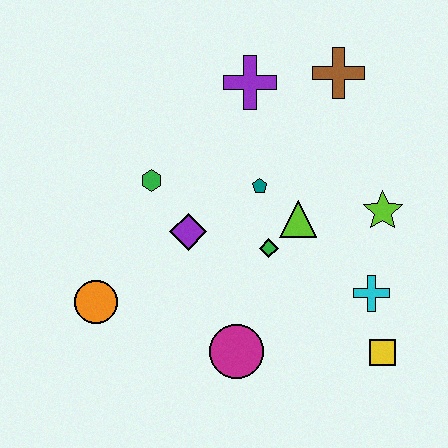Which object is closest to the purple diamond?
The green hexagon is closest to the purple diamond.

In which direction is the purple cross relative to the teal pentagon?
The purple cross is above the teal pentagon.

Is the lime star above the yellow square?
Yes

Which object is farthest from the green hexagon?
The yellow square is farthest from the green hexagon.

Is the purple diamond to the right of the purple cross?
No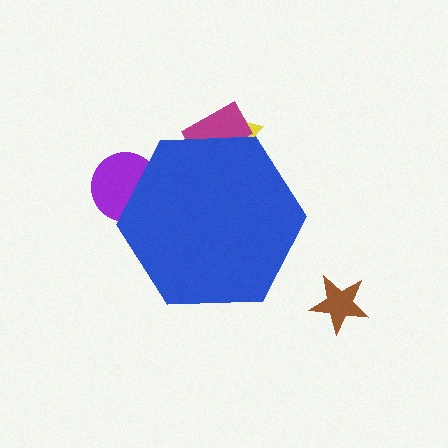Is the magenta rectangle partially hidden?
Yes, the magenta rectangle is partially hidden behind the blue hexagon.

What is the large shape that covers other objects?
A blue hexagon.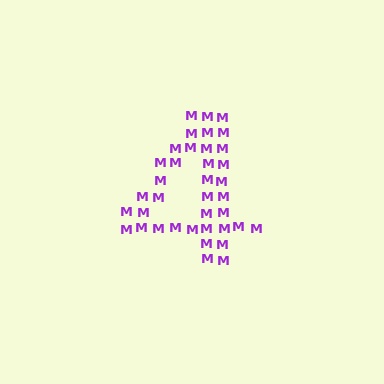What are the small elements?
The small elements are letter M's.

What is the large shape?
The large shape is the digit 4.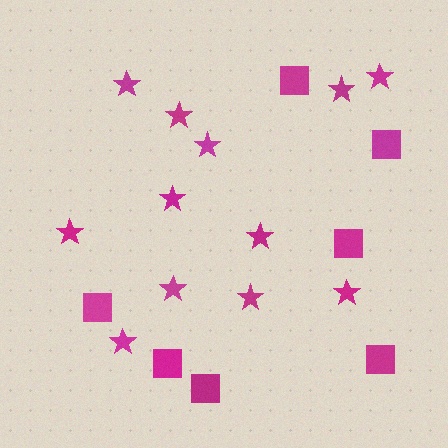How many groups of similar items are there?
There are 2 groups: one group of stars (12) and one group of squares (7).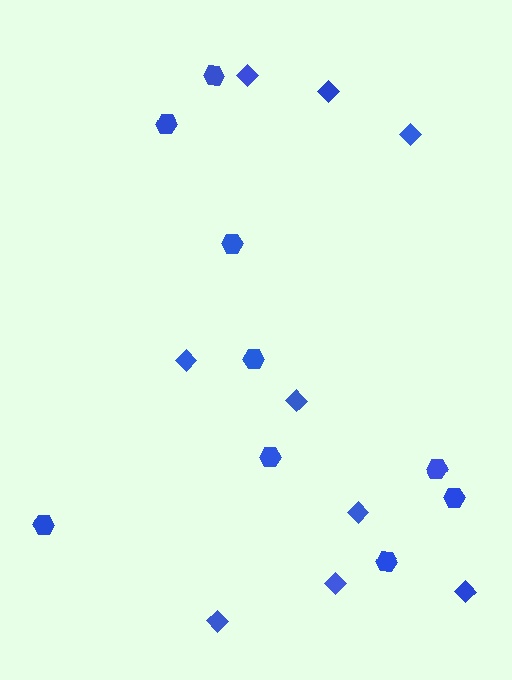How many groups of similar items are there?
There are 2 groups: one group of hexagons (9) and one group of diamonds (9).